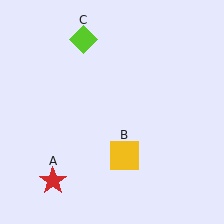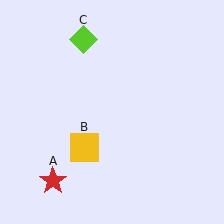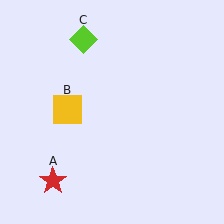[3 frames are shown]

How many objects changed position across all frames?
1 object changed position: yellow square (object B).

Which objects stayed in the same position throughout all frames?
Red star (object A) and lime diamond (object C) remained stationary.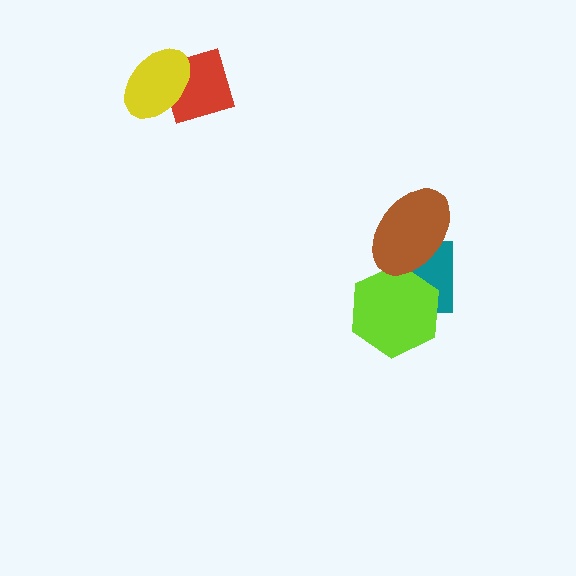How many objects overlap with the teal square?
2 objects overlap with the teal square.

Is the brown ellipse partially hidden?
No, no other shape covers it.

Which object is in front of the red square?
The yellow ellipse is in front of the red square.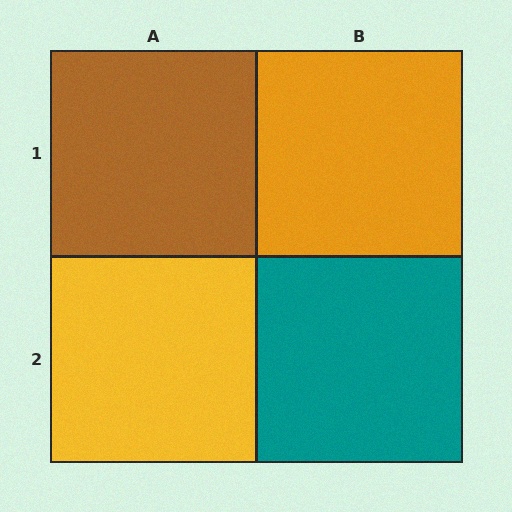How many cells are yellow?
1 cell is yellow.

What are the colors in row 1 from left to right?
Brown, orange.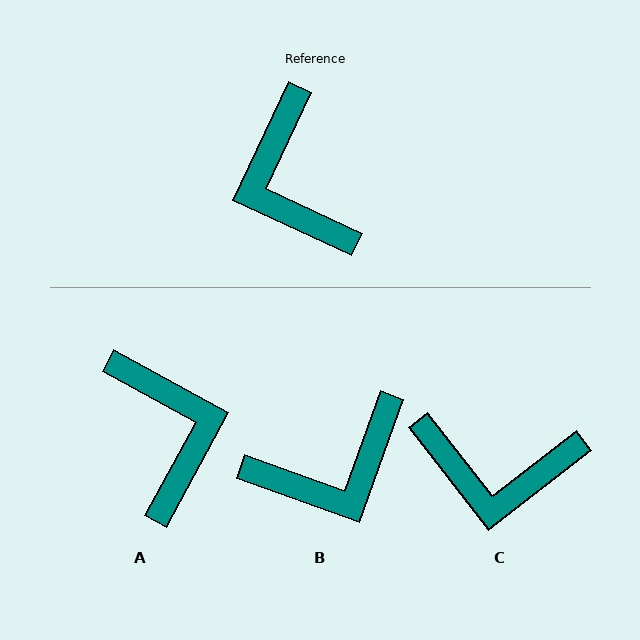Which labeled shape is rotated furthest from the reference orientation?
A, about 176 degrees away.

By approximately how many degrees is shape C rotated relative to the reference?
Approximately 63 degrees counter-clockwise.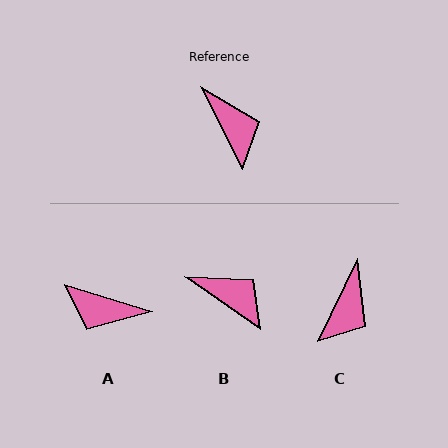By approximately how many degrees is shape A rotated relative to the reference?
Approximately 134 degrees clockwise.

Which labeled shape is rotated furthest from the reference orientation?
A, about 134 degrees away.